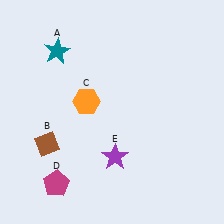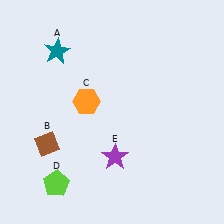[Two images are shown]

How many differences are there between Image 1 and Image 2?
There is 1 difference between the two images.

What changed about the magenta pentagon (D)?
In Image 1, D is magenta. In Image 2, it changed to lime.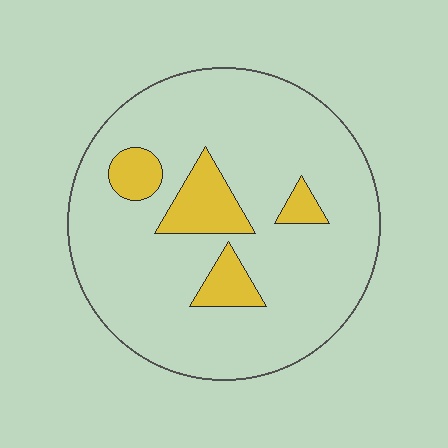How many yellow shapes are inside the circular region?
4.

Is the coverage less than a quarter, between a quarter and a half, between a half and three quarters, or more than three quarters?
Less than a quarter.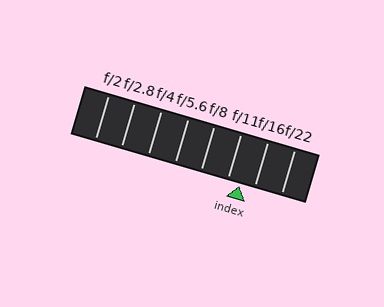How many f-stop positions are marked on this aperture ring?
There are 8 f-stop positions marked.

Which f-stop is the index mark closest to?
The index mark is closest to f/11.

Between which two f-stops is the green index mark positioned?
The index mark is between f/11 and f/16.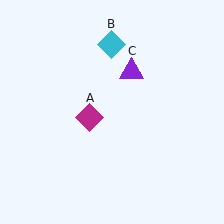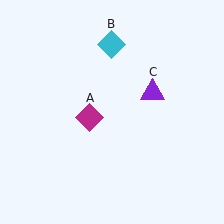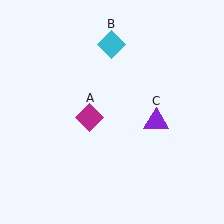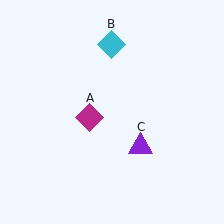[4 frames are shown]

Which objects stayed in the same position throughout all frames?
Magenta diamond (object A) and cyan diamond (object B) remained stationary.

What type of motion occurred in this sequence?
The purple triangle (object C) rotated clockwise around the center of the scene.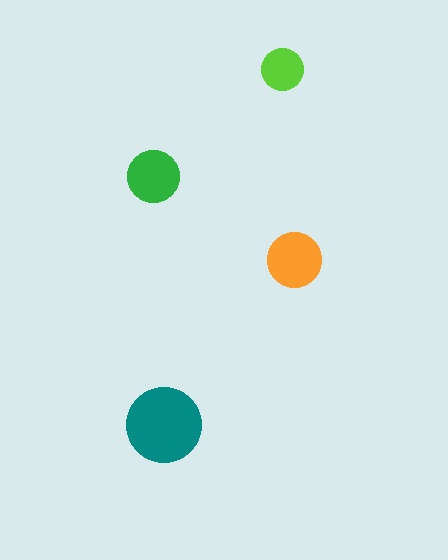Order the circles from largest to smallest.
the teal one, the orange one, the green one, the lime one.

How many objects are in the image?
There are 4 objects in the image.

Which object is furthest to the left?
The green circle is leftmost.